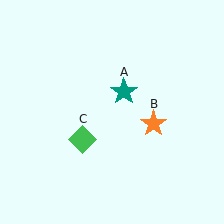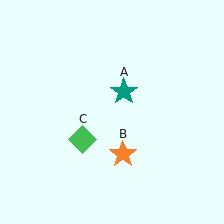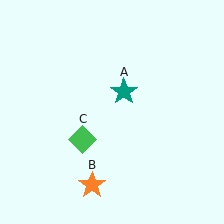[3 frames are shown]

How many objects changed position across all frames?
1 object changed position: orange star (object B).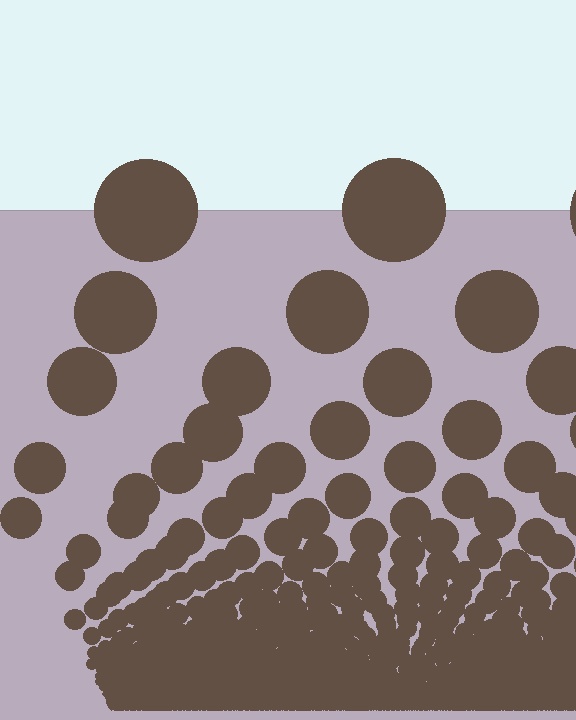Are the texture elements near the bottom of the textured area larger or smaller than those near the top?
Smaller. The gradient is inverted — elements near the bottom are smaller and denser.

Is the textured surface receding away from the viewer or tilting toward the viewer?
The surface appears to tilt toward the viewer. Texture elements get larger and sparser toward the top.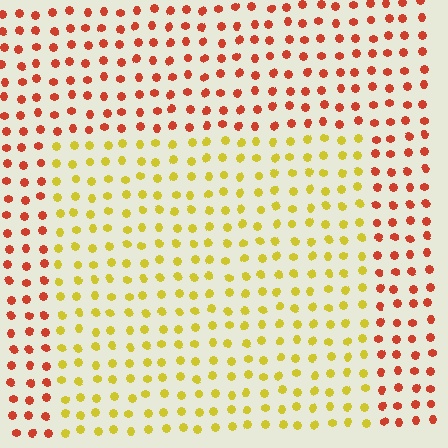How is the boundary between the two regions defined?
The boundary is defined purely by a slight shift in hue (about 50 degrees). Spacing, size, and orientation are identical on both sides.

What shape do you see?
I see a rectangle.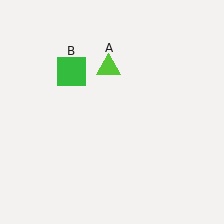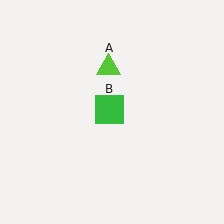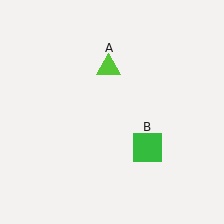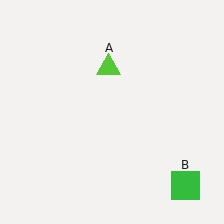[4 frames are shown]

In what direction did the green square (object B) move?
The green square (object B) moved down and to the right.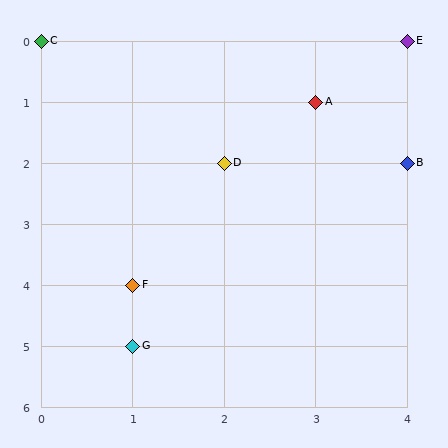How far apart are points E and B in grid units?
Points E and B are 2 rows apart.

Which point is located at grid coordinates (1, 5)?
Point G is at (1, 5).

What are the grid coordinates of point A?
Point A is at grid coordinates (3, 1).